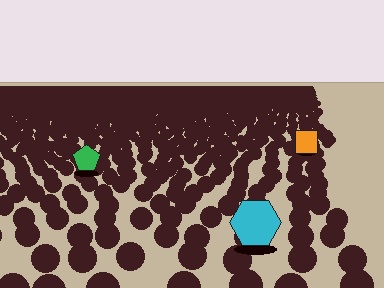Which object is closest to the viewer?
The cyan hexagon is closest. The texture marks near it are larger and more spread out.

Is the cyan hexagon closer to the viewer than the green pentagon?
Yes. The cyan hexagon is closer — you can tell from the texture gradient: the ground texture is coarser near it.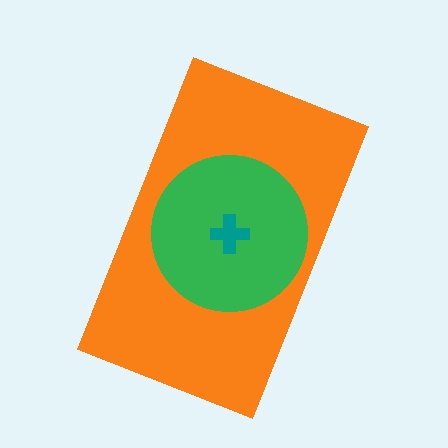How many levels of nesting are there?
3.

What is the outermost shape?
The orange rectangle.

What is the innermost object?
The teal cross.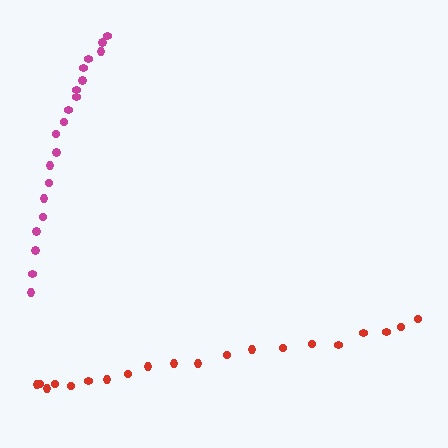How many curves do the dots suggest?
There are 2 distinct paths.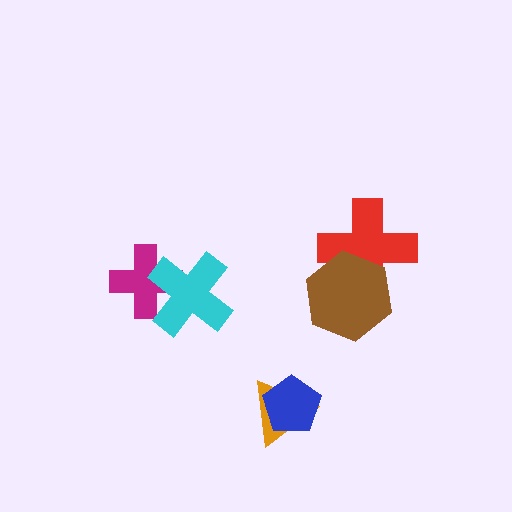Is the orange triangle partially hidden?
Yes, it is partially covered by another shape.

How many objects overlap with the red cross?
1 object overlaps with the red cross.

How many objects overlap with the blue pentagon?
1 object overlaps with the blue pentagon.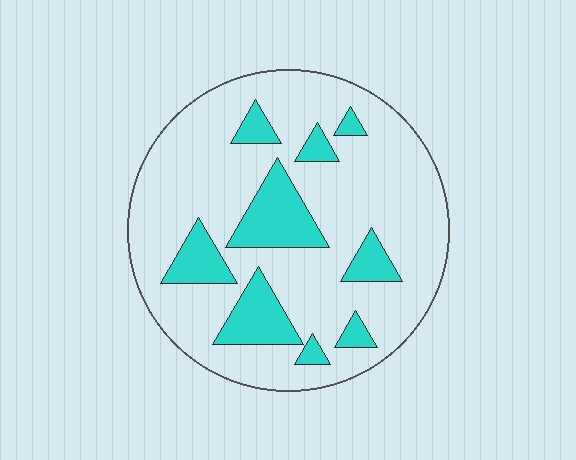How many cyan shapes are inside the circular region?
9.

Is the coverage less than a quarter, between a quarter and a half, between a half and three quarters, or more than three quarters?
Less than a quarter.